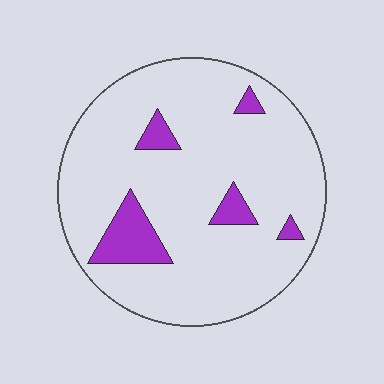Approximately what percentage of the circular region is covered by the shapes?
Approximately 10%.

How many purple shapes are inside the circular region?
5.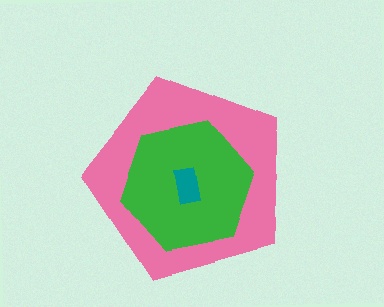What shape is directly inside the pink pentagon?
The green hexagon.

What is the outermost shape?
The pink pentagon.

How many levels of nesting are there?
3.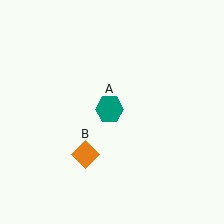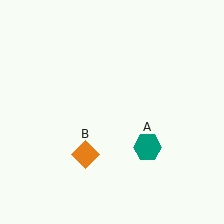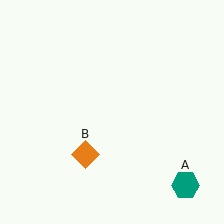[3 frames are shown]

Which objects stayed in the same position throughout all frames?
Orange diamond (object B) remained stationary.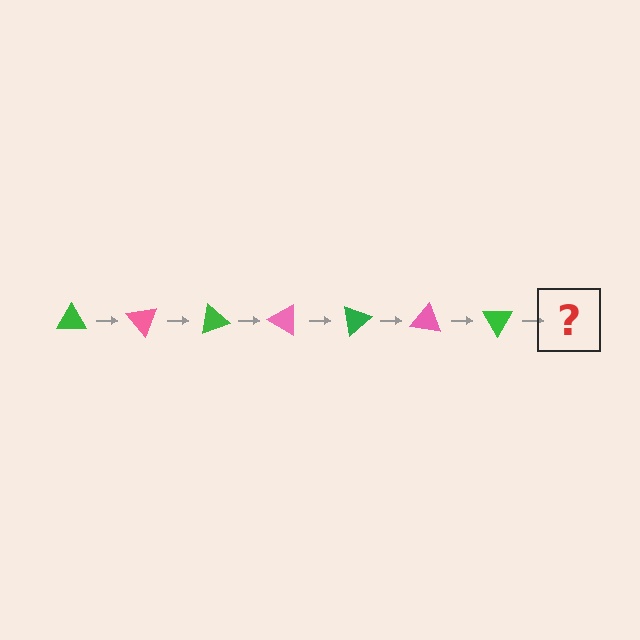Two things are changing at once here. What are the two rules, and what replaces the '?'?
The two rules are that it rotates 50 degrees each step and the color cycles through green and pink. The '?' should be a pink triangle, rotated 350 degrees from the start.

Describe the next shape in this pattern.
It should be a pink triangle, rotated 350 degrees from the start.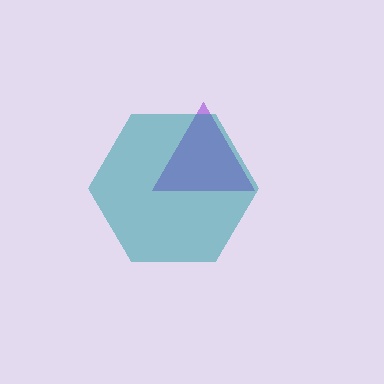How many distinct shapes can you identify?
There are 2 distinct shapes: a purple triangle, a teal hexagon.